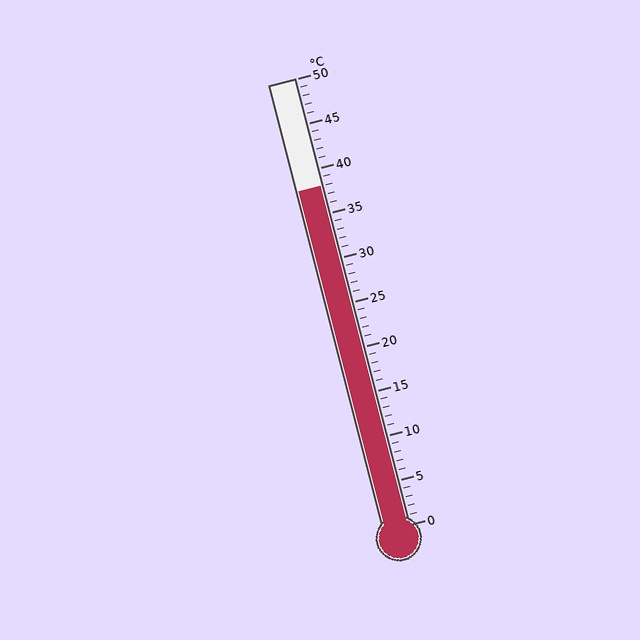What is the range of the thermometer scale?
The thermometer scale ranges from 0°C to 50°C.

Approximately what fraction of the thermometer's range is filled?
The thermometer is filled to approximately 75% of its range.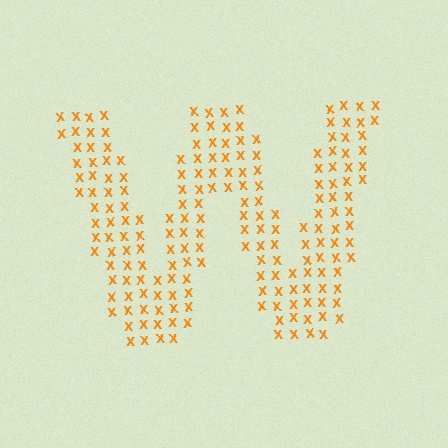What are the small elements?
The small elements are letter X's.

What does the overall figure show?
The overall figure shows the letter W.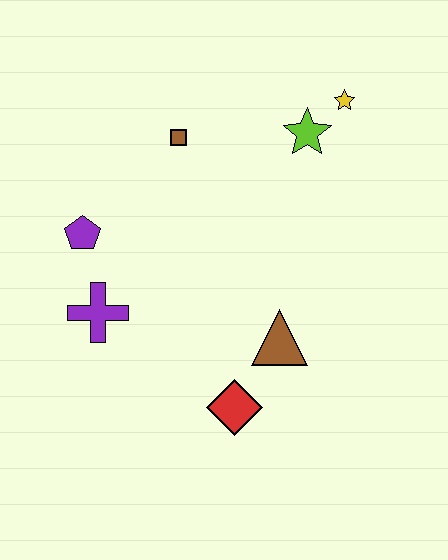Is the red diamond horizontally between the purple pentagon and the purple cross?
No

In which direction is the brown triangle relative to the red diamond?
The brown triangle is above the red diamond.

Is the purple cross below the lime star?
Yes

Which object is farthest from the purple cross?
The yellow star is farthest from the purple cross.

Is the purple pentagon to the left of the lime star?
Yes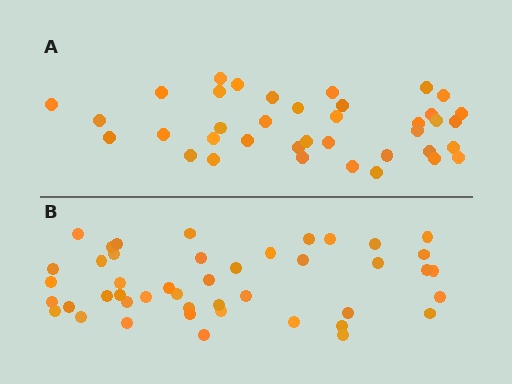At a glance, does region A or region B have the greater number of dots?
Region B (the bottom region) has more dots.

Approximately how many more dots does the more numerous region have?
Region B has roughly 8 or so more dots than region A.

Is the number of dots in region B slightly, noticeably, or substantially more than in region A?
Region B has only slightly more — the two regions are fairly close. The ratio is roughly 1.2 to 1.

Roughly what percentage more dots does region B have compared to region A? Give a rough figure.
About 20% more.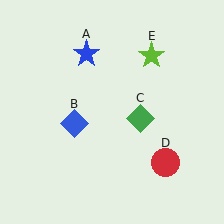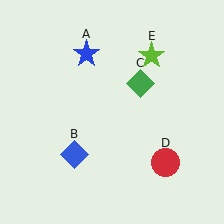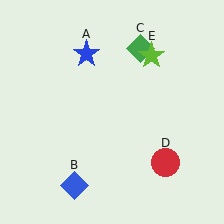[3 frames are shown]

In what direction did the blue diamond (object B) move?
The blue diamond (object B) moved down.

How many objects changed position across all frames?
2 objects changed position: blue diamond (object B), green diamond (object C).